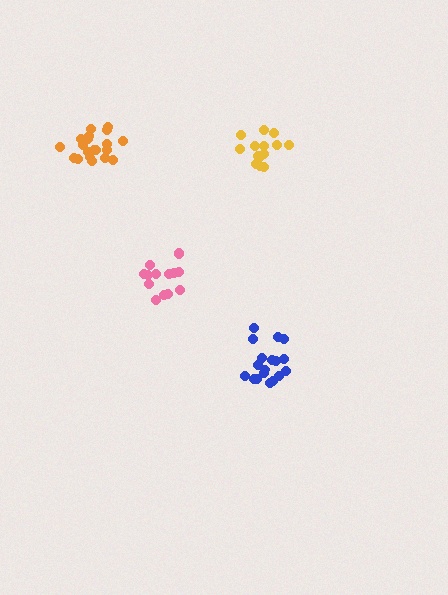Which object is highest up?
The yellow cluster is topmost.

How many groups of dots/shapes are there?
There are 4 groups.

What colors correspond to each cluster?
The clusters are colored: yellow, pink, blue, orange.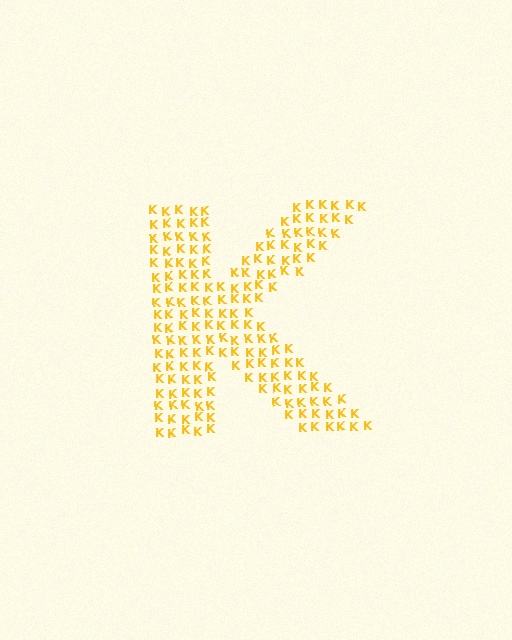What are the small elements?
The small elements are letter K's.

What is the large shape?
The large shape is the letter K.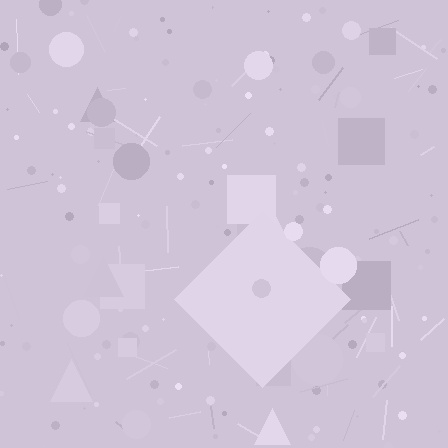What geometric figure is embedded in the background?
A diamond is embedded in the background.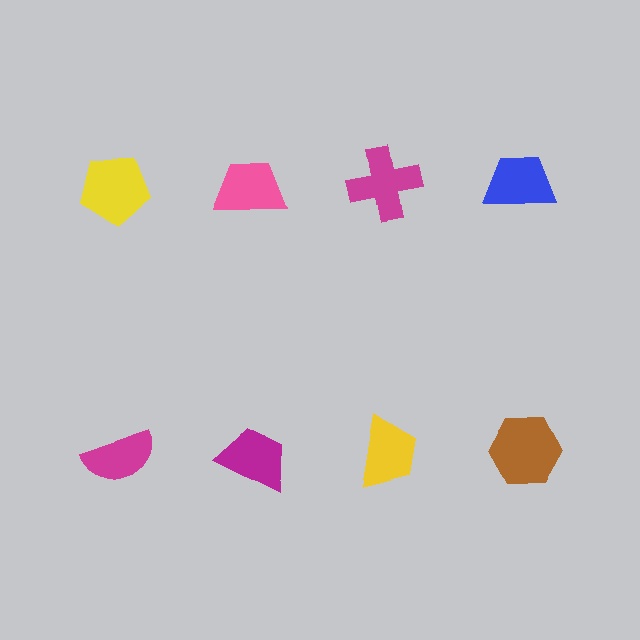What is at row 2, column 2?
A magenta trapezoid.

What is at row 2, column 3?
A yellow trapezoid.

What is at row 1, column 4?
A blue trapezoid.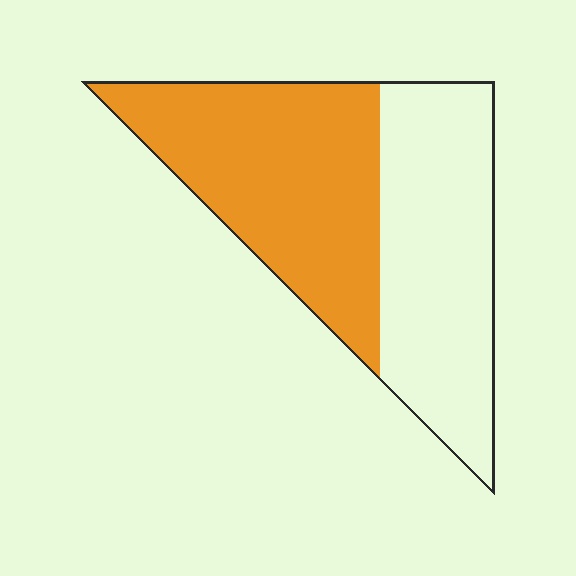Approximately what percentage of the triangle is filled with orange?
Approximately 50%.